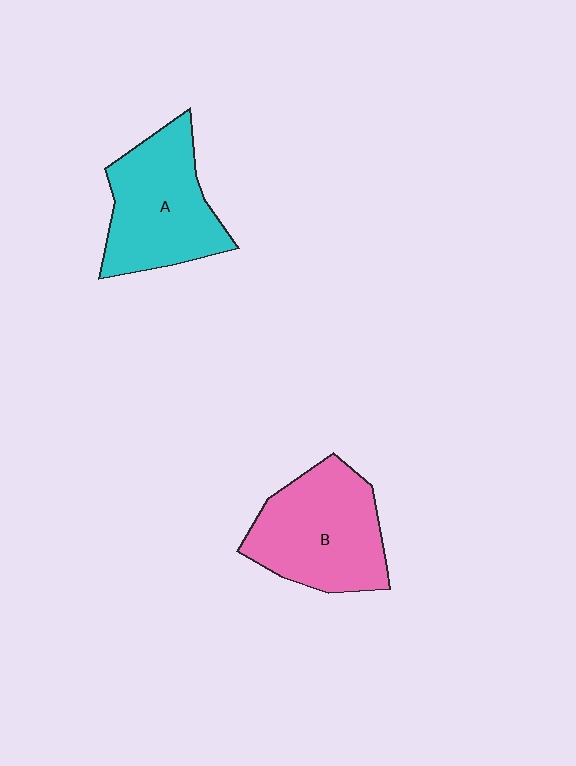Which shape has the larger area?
Shape B (pink).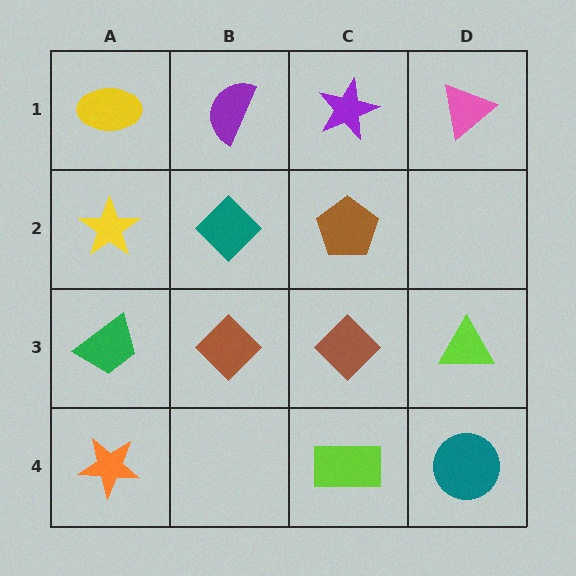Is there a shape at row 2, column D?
No, that cell is empty.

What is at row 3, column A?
A green trapezoid.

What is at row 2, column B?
A teal diamond.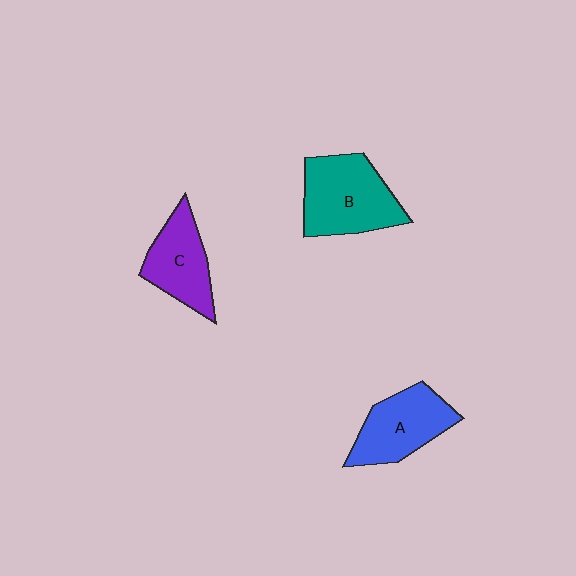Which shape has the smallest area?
Shape C (purple).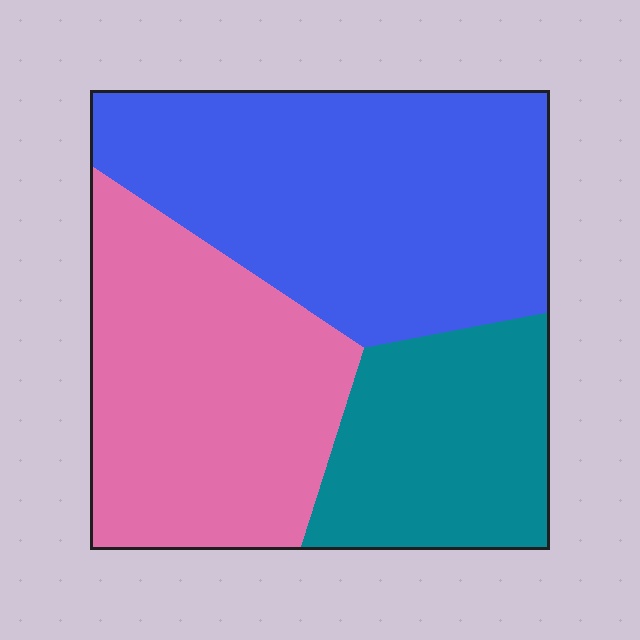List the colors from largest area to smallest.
From largest to smallest: blue, pink, teal.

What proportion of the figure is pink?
Pink covers around 35% of the figure.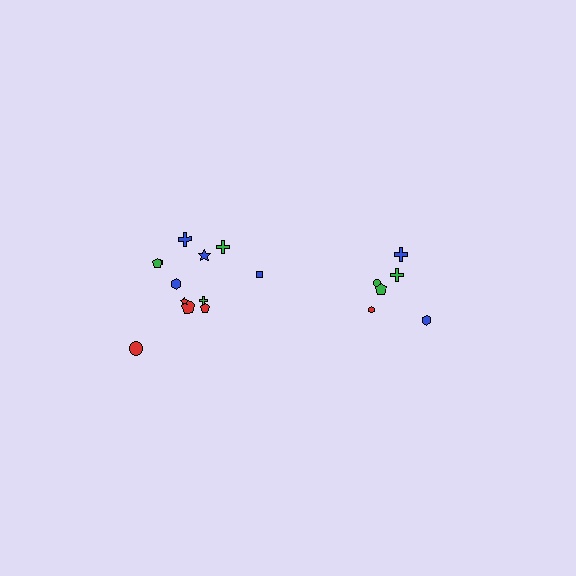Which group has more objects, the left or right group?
The left group.